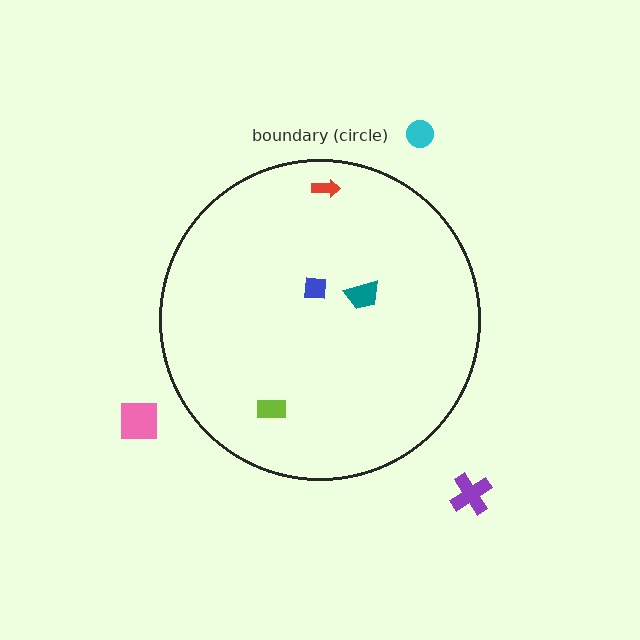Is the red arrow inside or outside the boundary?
Inside.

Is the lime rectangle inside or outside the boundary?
Inside.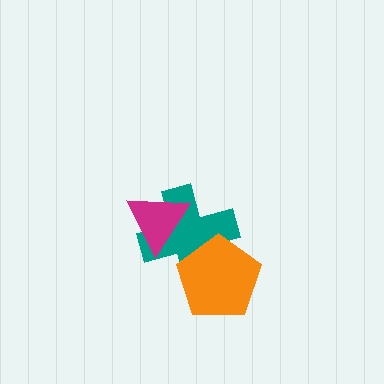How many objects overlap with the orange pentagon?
1 object overlaps with the orange pentagon.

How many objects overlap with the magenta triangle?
1 object overlaps with the magenta triangle.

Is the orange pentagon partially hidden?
No, no other shape covers it.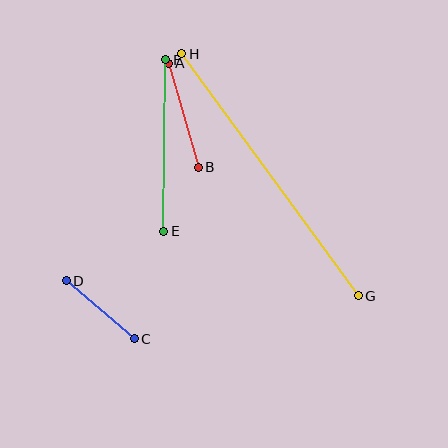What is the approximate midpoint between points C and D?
The midpoint is at approximately (100, 310) pixels.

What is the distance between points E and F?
The distance is approximately 171 pixels.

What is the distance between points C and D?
The distance is approximately 90 pixels.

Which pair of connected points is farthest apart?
Points G and H are farthest apart.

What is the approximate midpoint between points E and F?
The midpoint is at approximately (165, 146) pixels.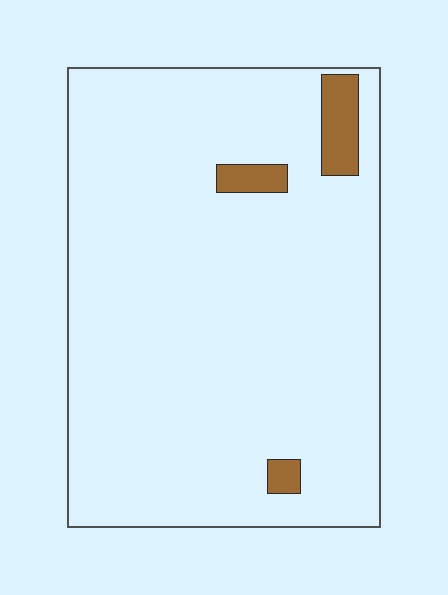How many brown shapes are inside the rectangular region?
3.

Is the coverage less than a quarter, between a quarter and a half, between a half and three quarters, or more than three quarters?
Less than a quarter.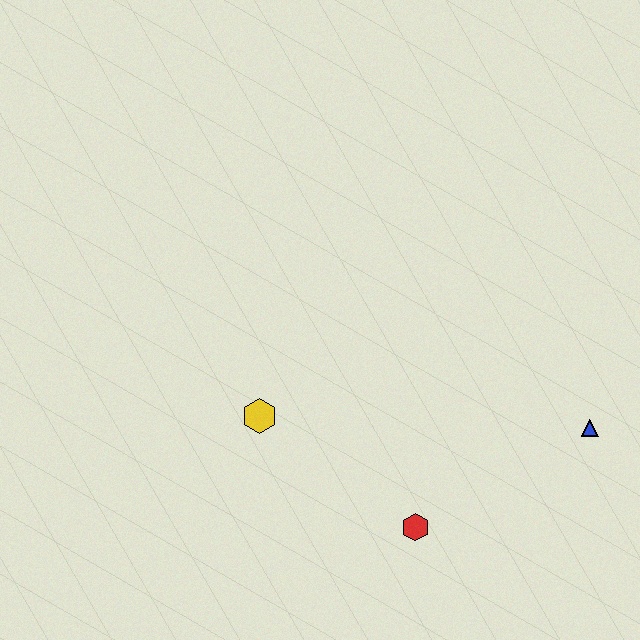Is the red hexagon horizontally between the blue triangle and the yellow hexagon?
Yes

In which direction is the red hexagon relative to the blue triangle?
The red hexagon is to the left of the blue triangle.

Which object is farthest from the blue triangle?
The yellow hexagon is farthest from the blue triangle.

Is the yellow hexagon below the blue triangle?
No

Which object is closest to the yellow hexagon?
The red hexagon is closest to the yellow hexagon.